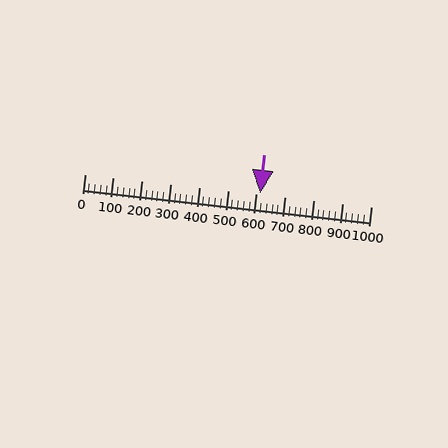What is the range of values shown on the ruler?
The ruler shows values from 0 to 1000.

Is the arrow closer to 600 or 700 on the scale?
The arrow is closer to 600.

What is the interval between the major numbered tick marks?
The major tick marks are spaced 100 units apart.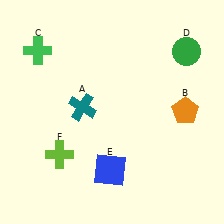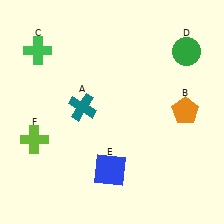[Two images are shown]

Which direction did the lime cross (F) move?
The lime cross (F) moved left.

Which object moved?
The lime cross (F) moved left.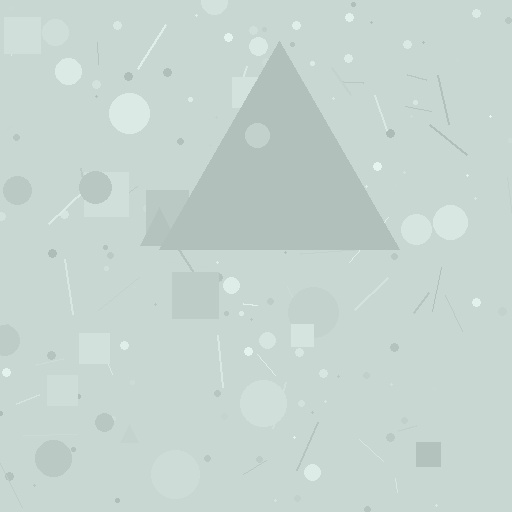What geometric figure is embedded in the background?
A triangle is embedded in the background.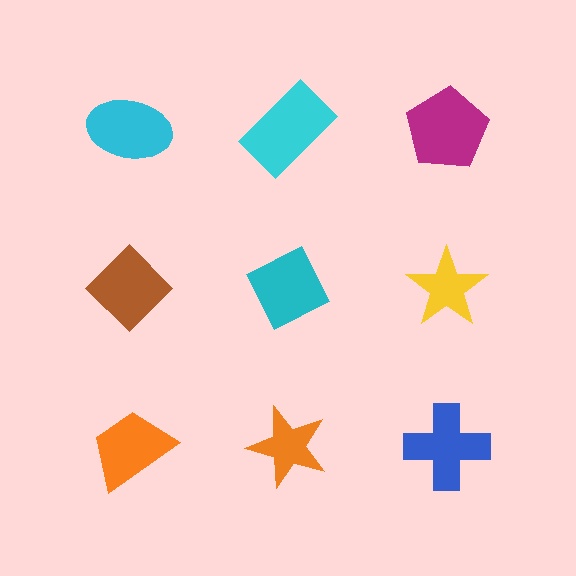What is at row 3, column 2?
An orange star.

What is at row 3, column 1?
An orange trapezoid.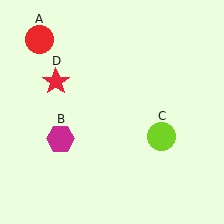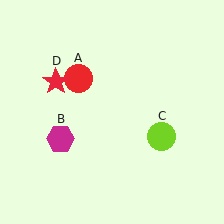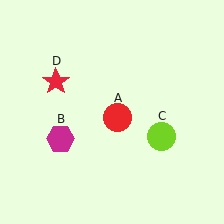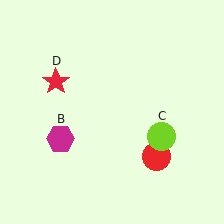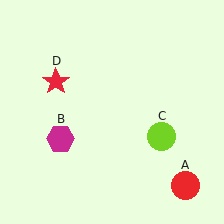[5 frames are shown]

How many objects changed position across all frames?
1 object changed position: red circle (object A).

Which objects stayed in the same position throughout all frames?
Magenta hexagon (object B) and lime circle (object C) and red star (object D) remained stationary.